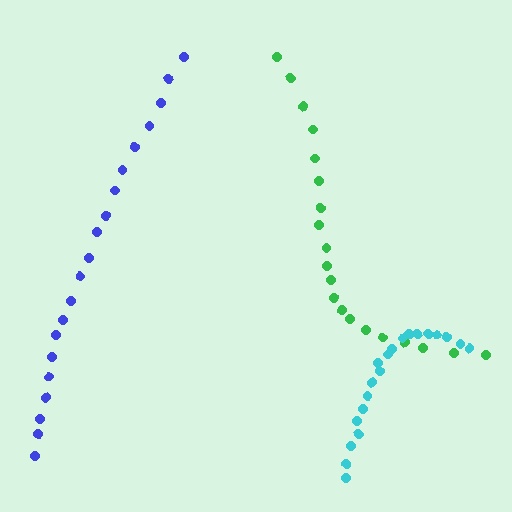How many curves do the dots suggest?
There are 3 distinct paths.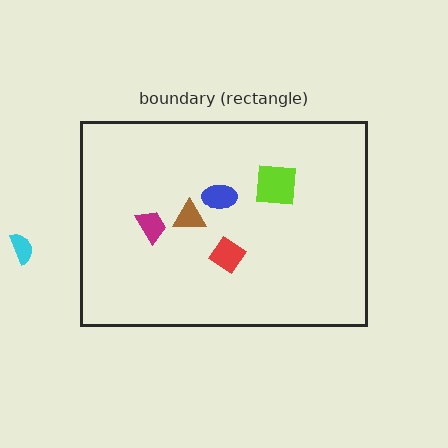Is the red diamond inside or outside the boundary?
Inside.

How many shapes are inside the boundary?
5 inside, 1 outside.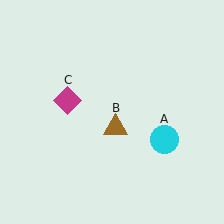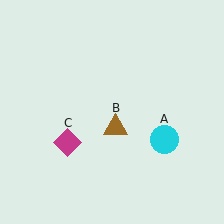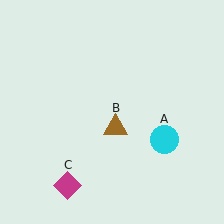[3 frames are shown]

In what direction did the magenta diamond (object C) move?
The magenta diamond (object C) moved down.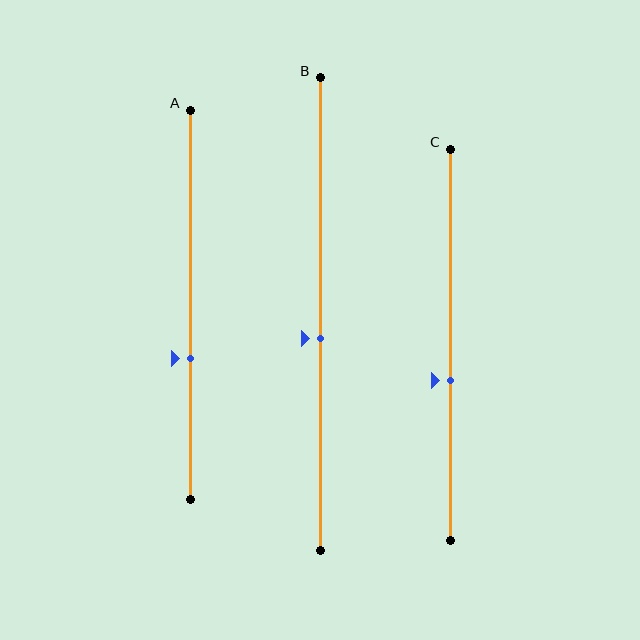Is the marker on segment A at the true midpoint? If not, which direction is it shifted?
No, the marker on segment A is shifted downward by about 14% of the segment length.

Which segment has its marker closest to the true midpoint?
Segment B has its marker closest to the true midpoint.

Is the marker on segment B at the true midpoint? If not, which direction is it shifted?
No, the marker on segment B is shifted downward by about 5% of the segment length.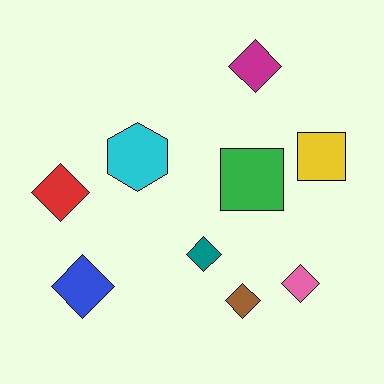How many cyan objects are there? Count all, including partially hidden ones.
There is 1 cyan object.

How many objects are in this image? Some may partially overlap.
There are 9 objects.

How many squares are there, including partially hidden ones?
There are 2 squares.